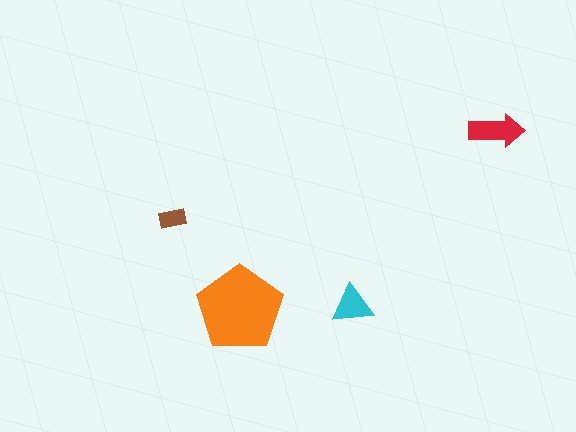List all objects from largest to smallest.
The orange pentagon, the red arrow, the cyan triangle, the brown rectangle.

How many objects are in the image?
There are 4 objects in the image.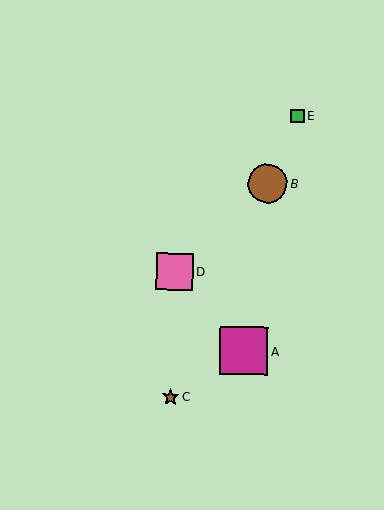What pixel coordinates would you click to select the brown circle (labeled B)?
Click at (267, 183) to select the brown circle B.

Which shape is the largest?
The magenta square (labeled A) is the largest.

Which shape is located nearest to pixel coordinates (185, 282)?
The pink square (labeled D) at (175, 271) is nearest to that location.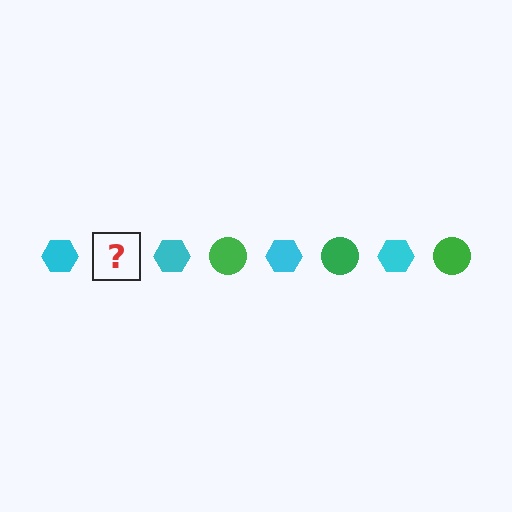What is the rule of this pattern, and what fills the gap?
The rule is that the pattern alternates between cyan hexagon and green circle. The gap should be filled with a green circle.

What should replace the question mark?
The question mark should be replaced with a green circle.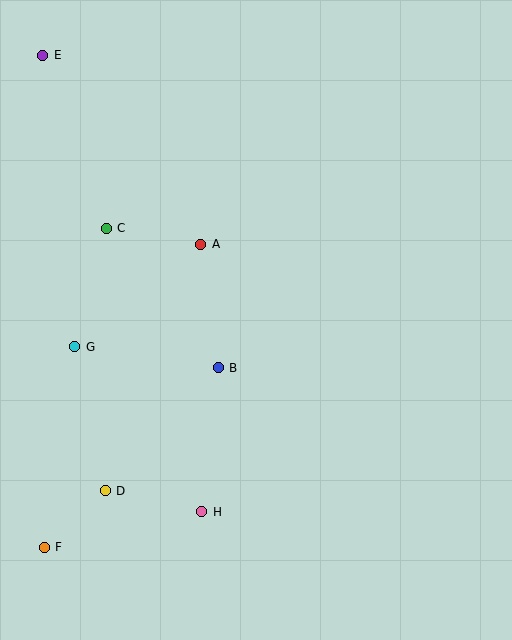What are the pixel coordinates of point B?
Point B is at (218, 368).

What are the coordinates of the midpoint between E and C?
The midpoint between E and C is at (74, 142).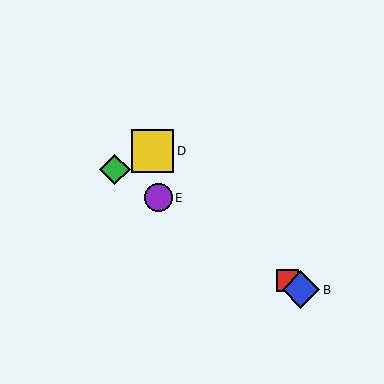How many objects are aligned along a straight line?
4 objects (A, B, C, E) are aligned along a straight line.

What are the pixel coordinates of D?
Object D is at (153, 151).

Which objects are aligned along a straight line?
Objects A, B, C, E are aligned along a straight line.